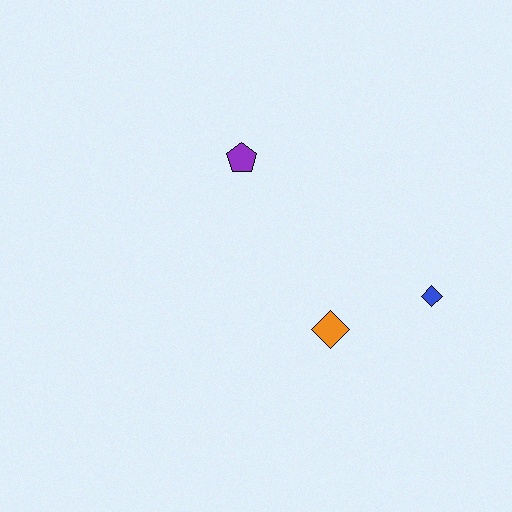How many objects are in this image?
There are 3 objects.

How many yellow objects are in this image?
There are no yellow objects.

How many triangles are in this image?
There are no triangles.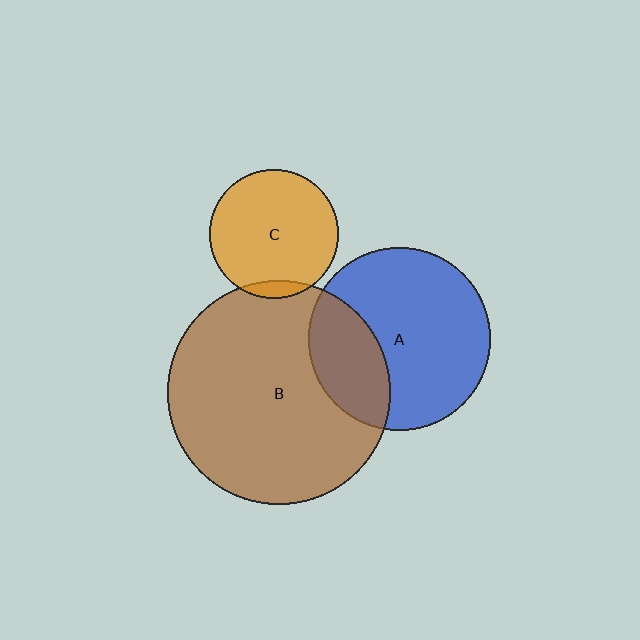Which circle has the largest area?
Circle B (brown).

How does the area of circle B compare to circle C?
Approximately 3.0 times.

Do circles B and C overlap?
Yes.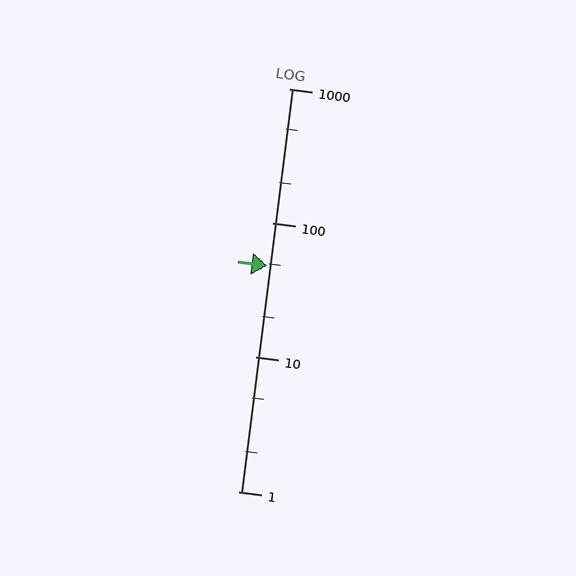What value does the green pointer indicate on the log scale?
The pointer indicates approximately 48.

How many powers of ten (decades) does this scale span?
The scale spans 3 decades, from 1 to 1000.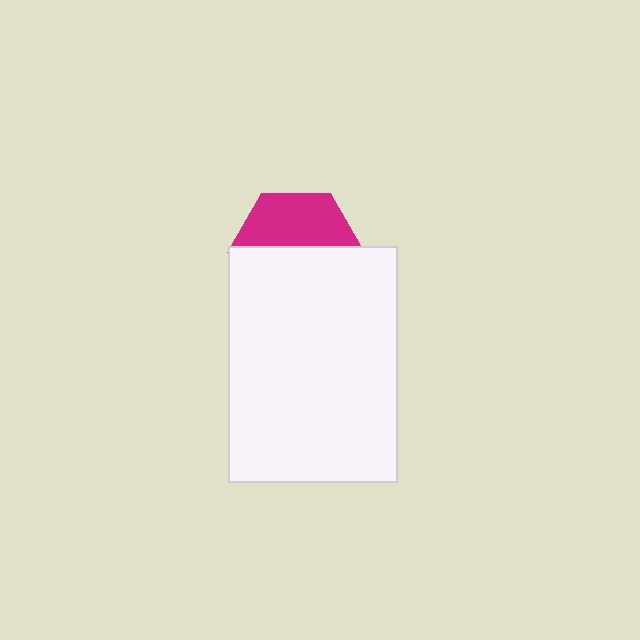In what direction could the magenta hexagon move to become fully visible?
The magenta hexagon could move up. That would shift it out from behind the white rectangle entirely.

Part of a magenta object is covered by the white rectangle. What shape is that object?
It is a hexagon.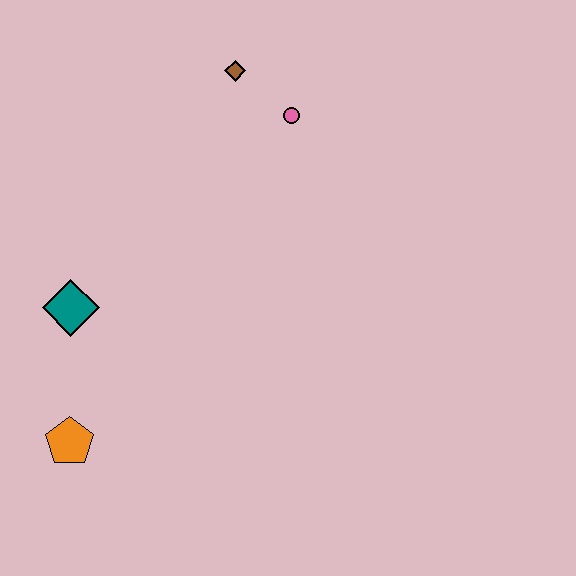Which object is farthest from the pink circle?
The orange pentagon is farthest from the pink circle.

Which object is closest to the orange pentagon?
The teal diamond is closest to the orange pentagon.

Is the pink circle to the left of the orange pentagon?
No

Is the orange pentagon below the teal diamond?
Yes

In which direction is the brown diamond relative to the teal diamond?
The brown diamond is above the teal diamond.